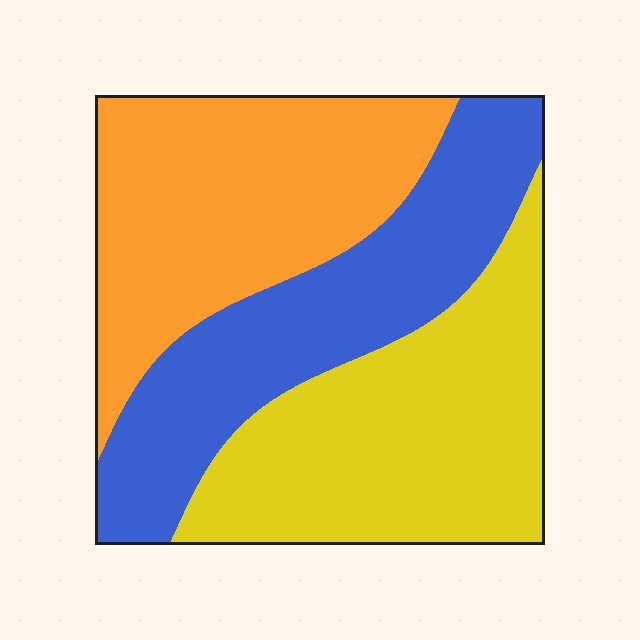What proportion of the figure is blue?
Blue covers around 30% of the figure.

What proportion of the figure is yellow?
Yellow takes up about one third (1/3) of the figure.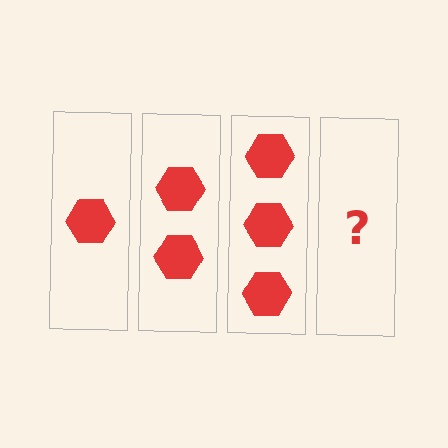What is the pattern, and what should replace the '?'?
The pattern is that each step adds one more hexagon. The '?' should be 4 hexagons.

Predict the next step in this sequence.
The next step is 4 hexagons.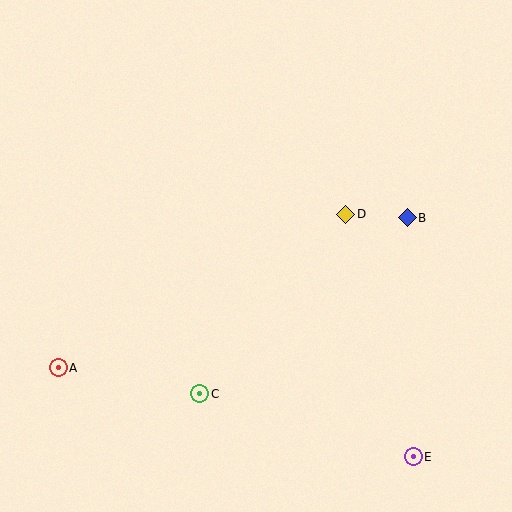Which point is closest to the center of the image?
Point D at (346, 214) is closest to the center.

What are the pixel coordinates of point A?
Point A is at (58, 368).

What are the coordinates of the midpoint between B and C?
The midpoint between B and C is at (304, 306).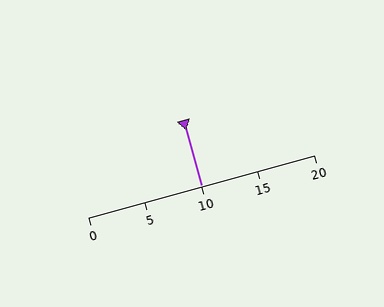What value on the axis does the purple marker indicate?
The marker indicates approximately 10.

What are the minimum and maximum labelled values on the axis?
The axis runs from 0 to 20.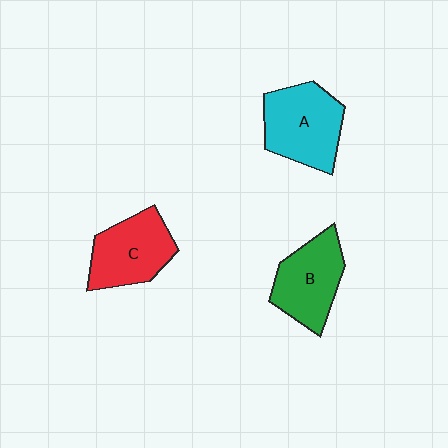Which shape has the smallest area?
Shape B (green).